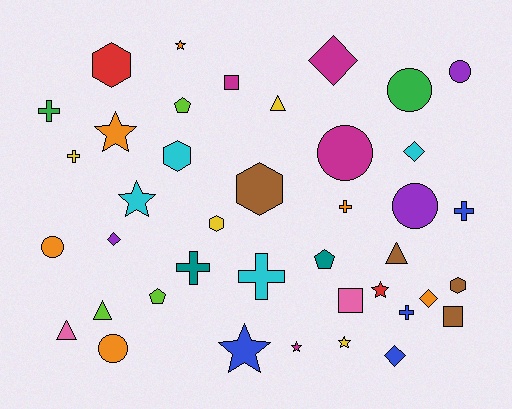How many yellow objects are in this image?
There are 4 yellow objects.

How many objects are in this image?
There are 40 objects.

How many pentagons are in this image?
There are 3 pentagons.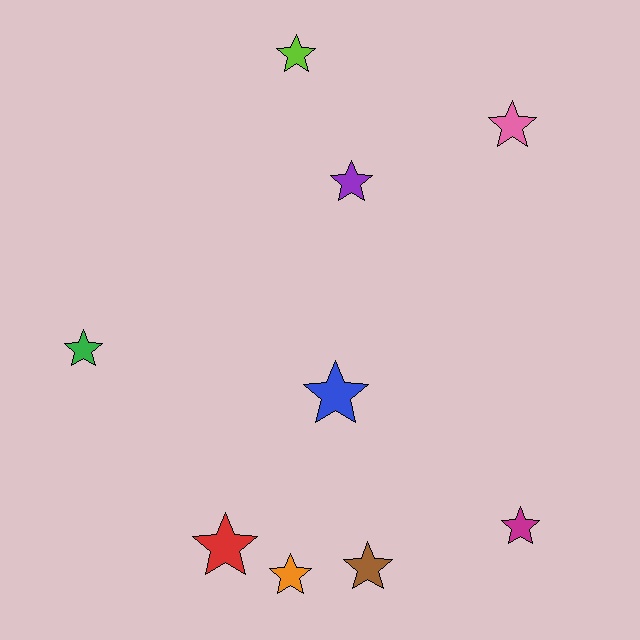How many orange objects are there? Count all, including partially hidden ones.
There is 1 orange object.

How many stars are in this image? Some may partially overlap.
There are 9 stars.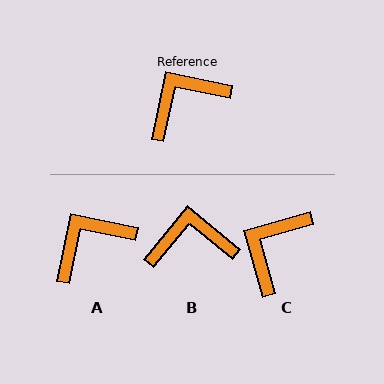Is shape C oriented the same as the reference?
No, it is off by about 28 degrees.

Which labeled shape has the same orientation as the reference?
A.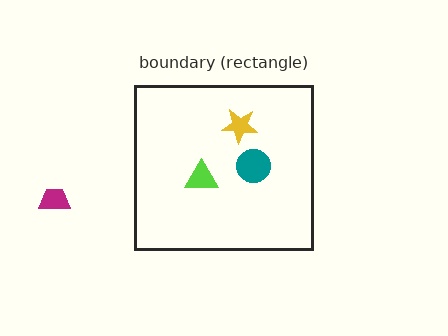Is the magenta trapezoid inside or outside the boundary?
Outside.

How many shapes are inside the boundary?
3 inside, 1 outside.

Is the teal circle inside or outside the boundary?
Inside.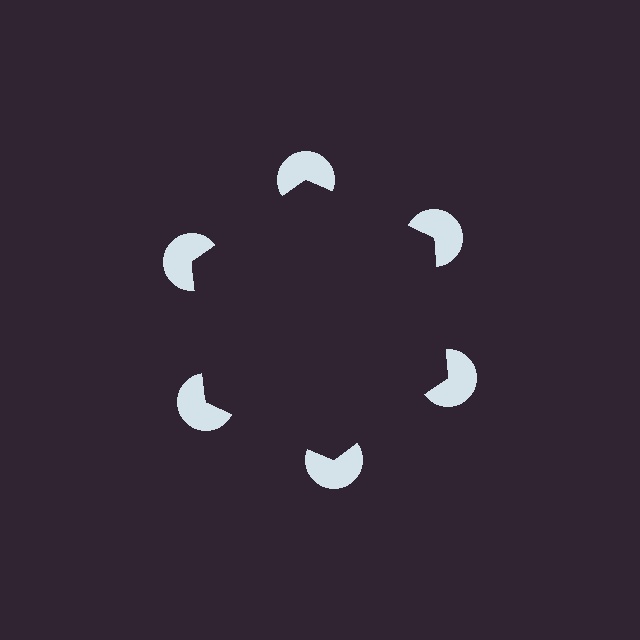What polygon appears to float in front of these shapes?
An illusory hexagon — its edges are inferred from the aligned wedge cuts in the pac-man discs, not physically drawn.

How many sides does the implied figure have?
6 sides.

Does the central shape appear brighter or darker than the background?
It typically appears slightly darker than the background, even though no actual brightness change is drawn.